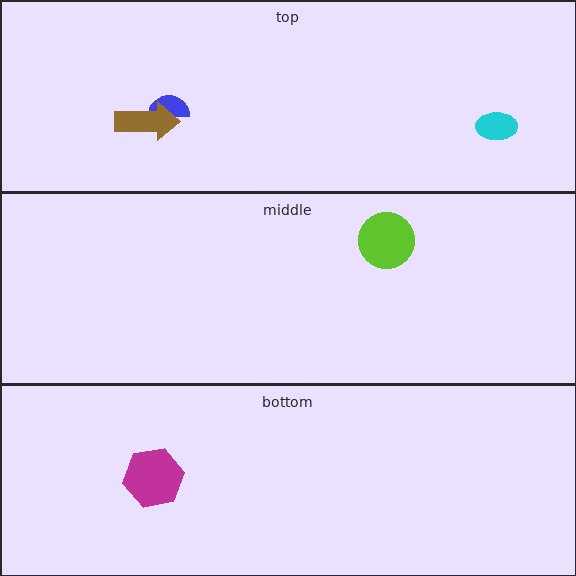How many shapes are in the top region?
3.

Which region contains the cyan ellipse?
The top region.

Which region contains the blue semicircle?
The top region.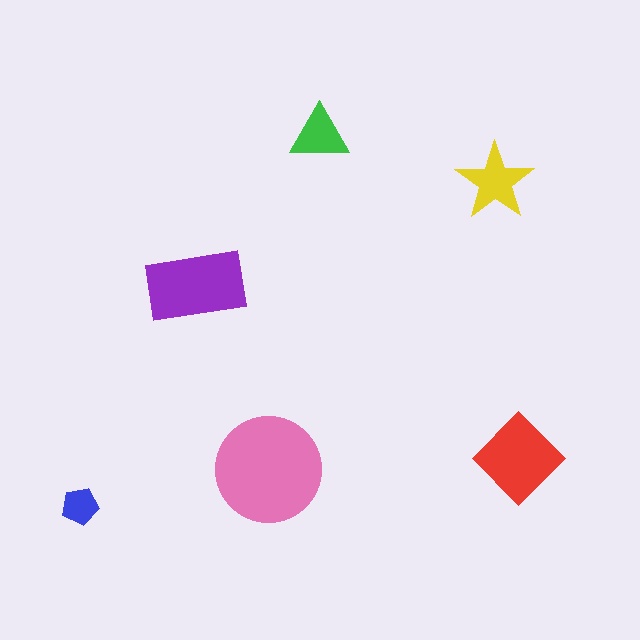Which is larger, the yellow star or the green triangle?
The yellow star.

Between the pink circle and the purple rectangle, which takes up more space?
The pink circle.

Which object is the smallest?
The blue pentagon.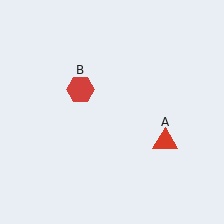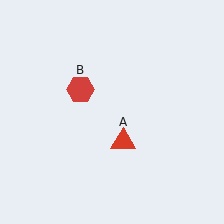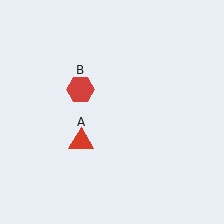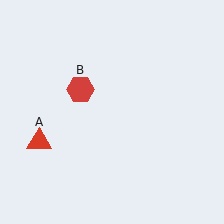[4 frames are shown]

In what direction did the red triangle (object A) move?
The red triangle (object A) moved left.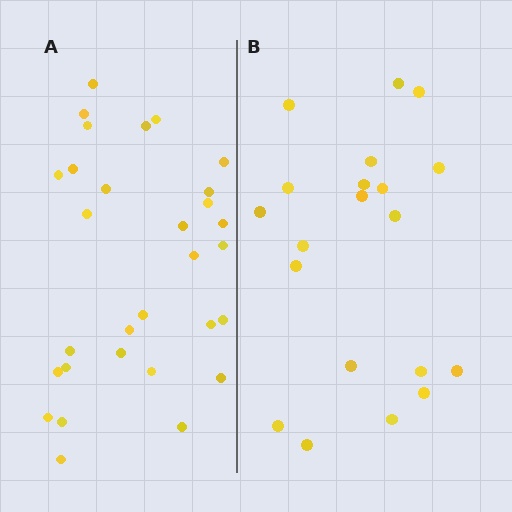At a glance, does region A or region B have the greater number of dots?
Region A (the left region) has more dots.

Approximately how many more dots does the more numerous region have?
Region A has roughly 10 or so more dots than region B.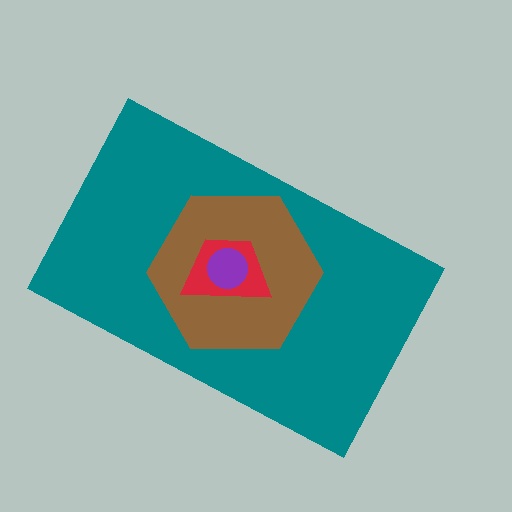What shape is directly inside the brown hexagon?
The red trapezoid.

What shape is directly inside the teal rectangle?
The brown hexagon.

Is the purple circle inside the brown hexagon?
Yes.